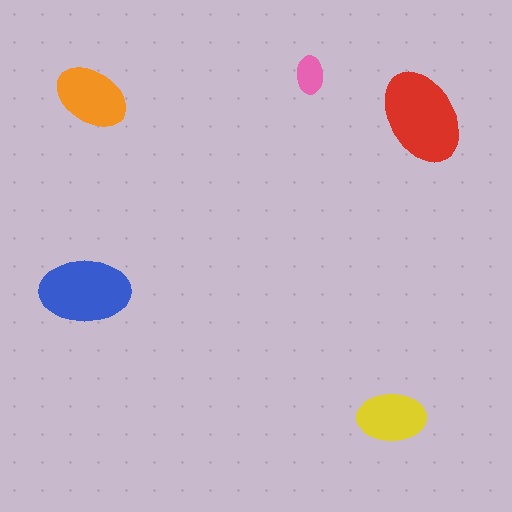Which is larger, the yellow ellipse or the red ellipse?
The red one.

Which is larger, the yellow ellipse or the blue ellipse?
The blue one.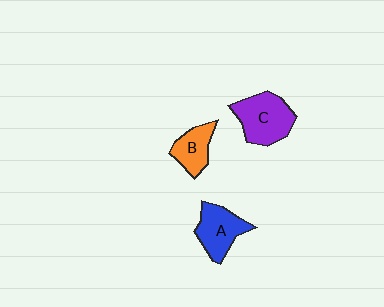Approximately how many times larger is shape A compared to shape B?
Approximately 1.3 times.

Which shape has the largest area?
Shape C (purple).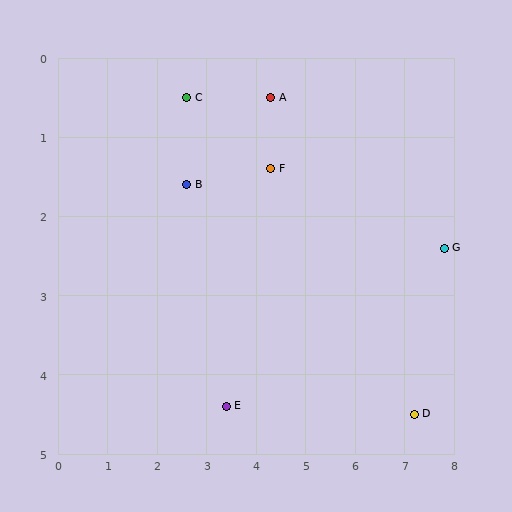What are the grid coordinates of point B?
Point B is at approximately (2.6, 1.6).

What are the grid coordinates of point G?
Point G is at approximately (7.8, 2.4).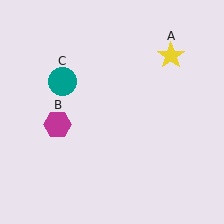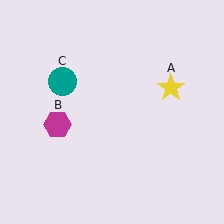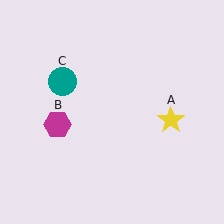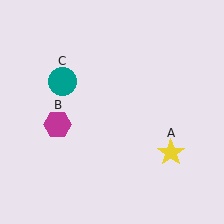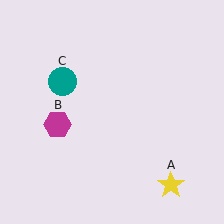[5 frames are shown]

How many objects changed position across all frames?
1 object changed position: yellow star (object A).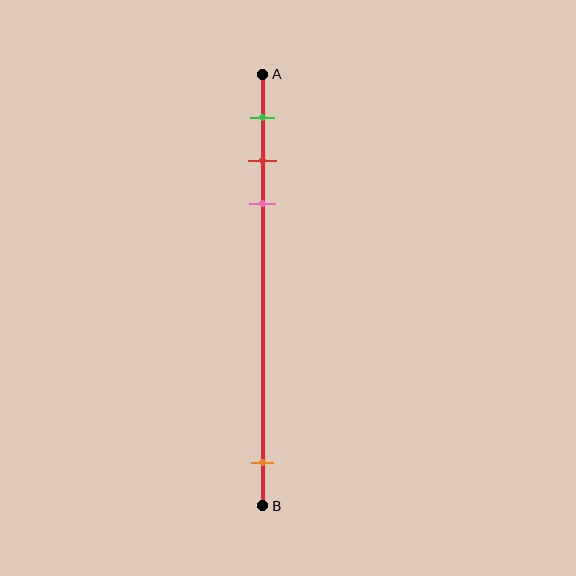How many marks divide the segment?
There are 4 marks dividing the segment.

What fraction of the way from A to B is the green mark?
The green mark is approximately 10% (0.1) of the way from A to B.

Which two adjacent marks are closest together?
The red and pink marks are the closest adjacent pair.